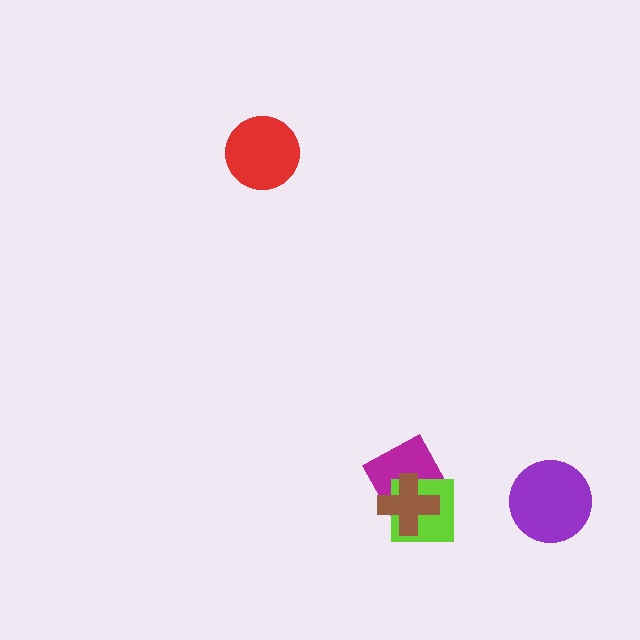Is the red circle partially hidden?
No, no other shape covers it.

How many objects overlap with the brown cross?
2 objects overlap with the brown cross.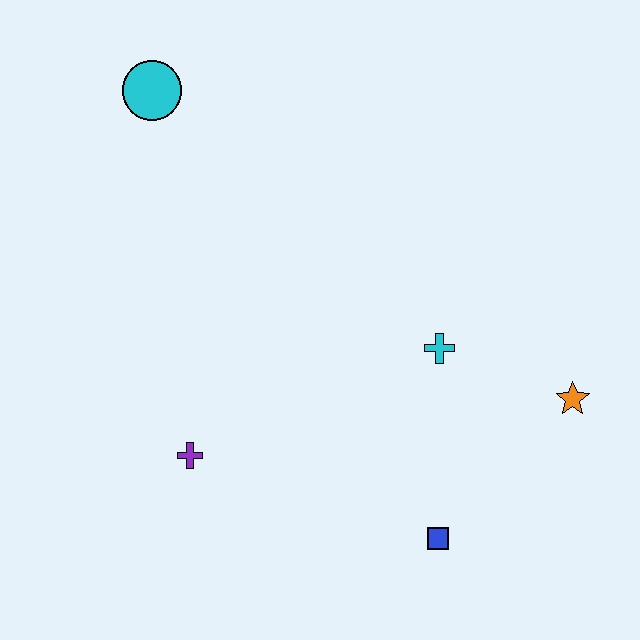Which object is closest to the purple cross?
The blue square is closest to the purple cross.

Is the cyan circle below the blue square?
No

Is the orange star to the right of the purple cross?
Yes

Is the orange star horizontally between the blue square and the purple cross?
No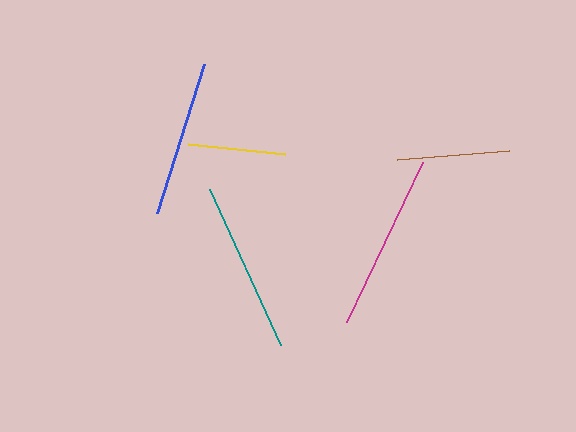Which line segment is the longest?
The magenta line is the longest at approximately 178 pixels.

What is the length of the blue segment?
The blue segment is approximately 156 pixels long.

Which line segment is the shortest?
The yellow line is the shortest at approximately 98 pixels.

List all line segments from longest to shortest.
From longest to shortest: magenta, teal, blue, brown, yellow.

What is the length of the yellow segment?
The yellow segment is approximately 98 pixels long.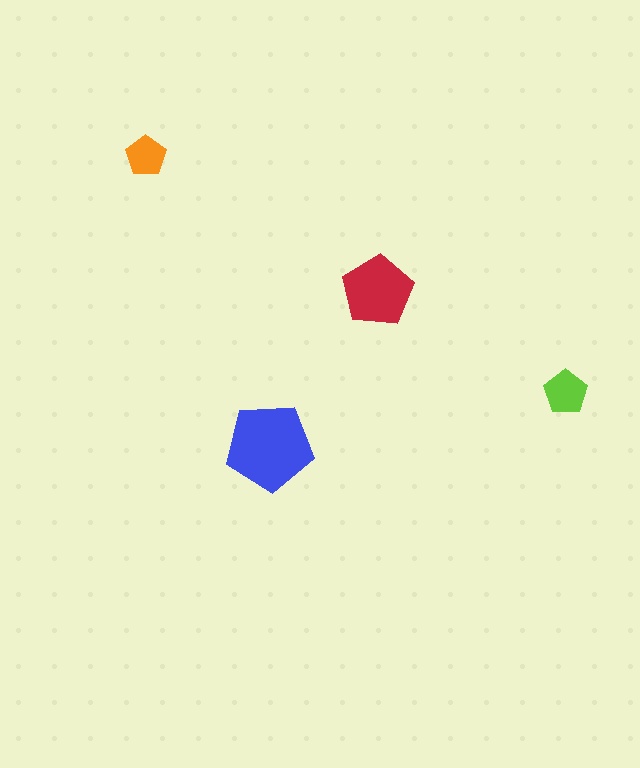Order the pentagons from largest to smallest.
the blue one, the red one, the lime one, the orange one.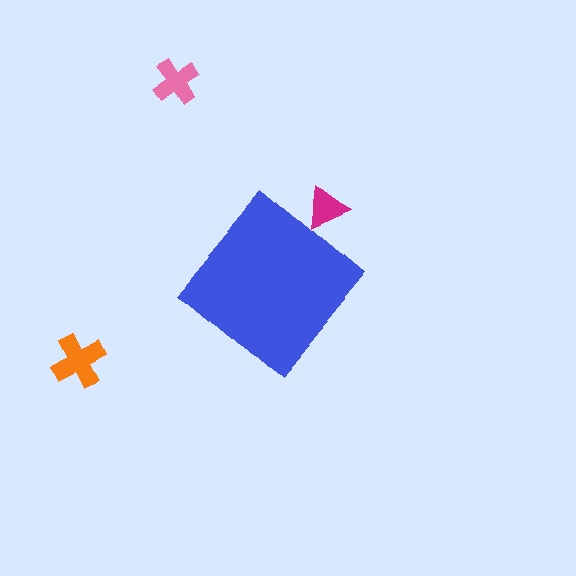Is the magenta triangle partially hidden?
Yes, the magenta triangle is partially hidden behind the blue diamond.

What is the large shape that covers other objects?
A blue diamond.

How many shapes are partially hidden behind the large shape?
1 shape is partially hidden.